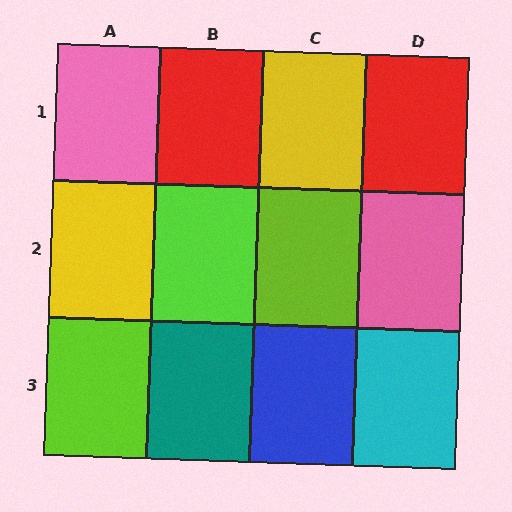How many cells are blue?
1 cell is blue.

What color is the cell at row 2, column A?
Yellow.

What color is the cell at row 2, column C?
Lime.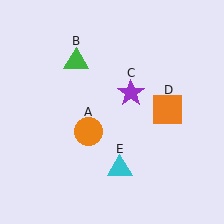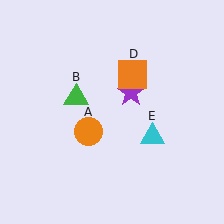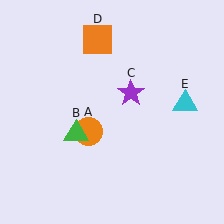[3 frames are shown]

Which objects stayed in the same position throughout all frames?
Orange circle (object A) and purple star (object C) remained stationary.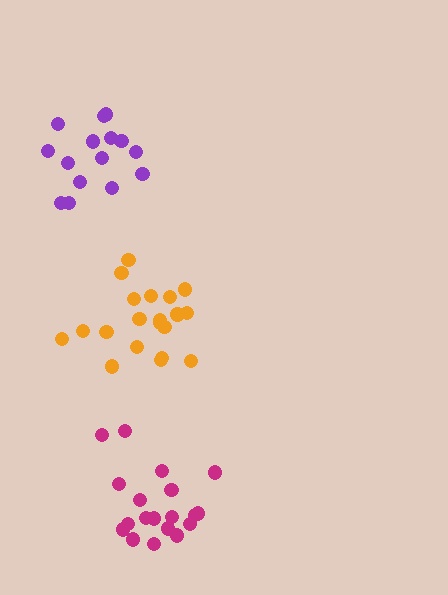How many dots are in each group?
Group 1: 15 dots, Group 2: 20 dots, Group 3: 19 dots (54 total).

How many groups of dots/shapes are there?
There are 3 groups.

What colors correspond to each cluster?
The clusters are colored: purple, orange, magenta.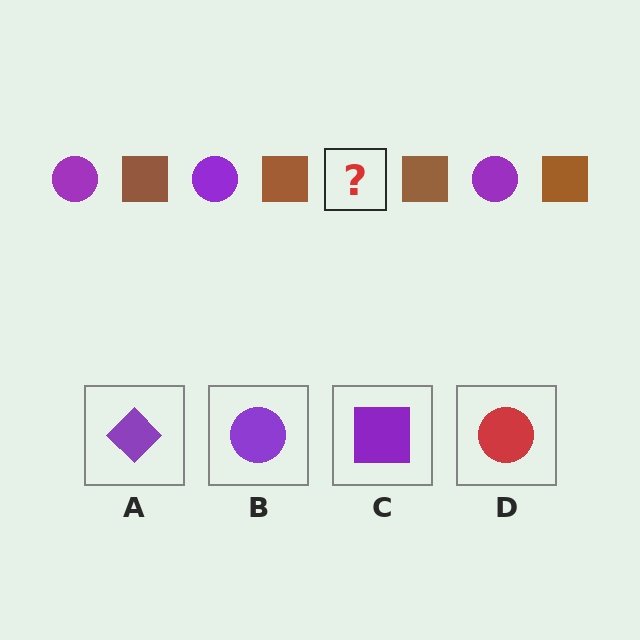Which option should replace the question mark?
Option B.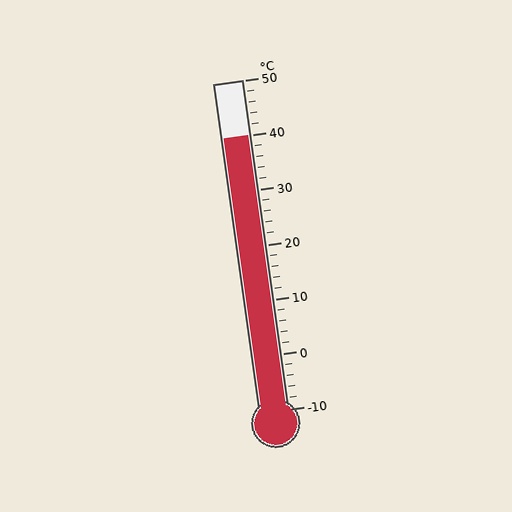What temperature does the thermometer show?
The thermometer shows approximately 40°C.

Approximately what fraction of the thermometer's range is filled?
The thermometer is filled to approximately 85% of its range.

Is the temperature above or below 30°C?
The temperature is above 30°C.